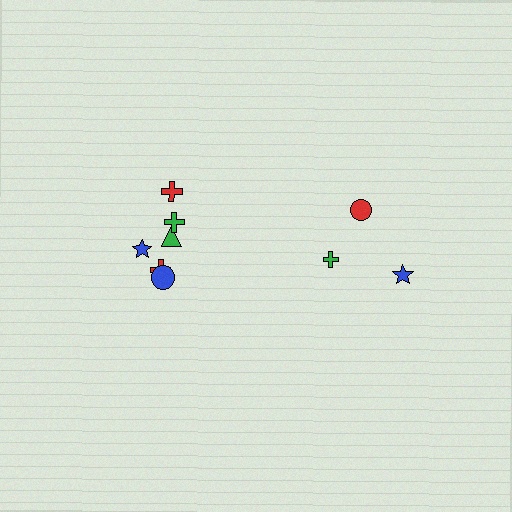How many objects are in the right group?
There are 3 objects.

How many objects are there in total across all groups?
There are 9 objects.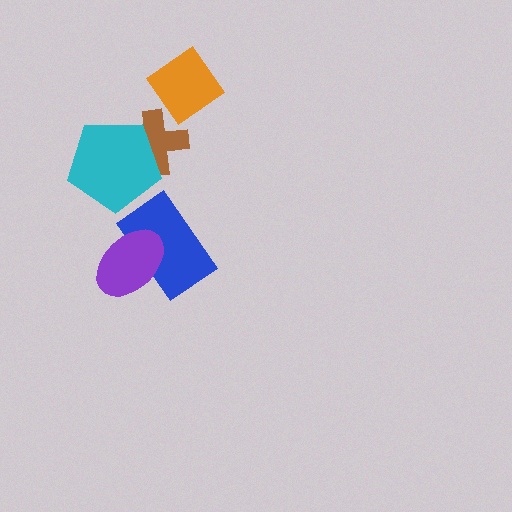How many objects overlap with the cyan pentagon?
1 object overlaps with the cyan pentagon.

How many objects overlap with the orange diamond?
0 objects overlap with the orange diamond.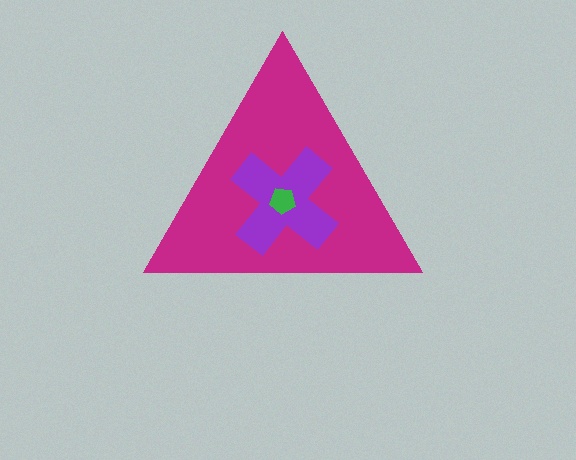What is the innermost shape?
The green pentagon.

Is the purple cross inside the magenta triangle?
Yes.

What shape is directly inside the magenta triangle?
The purple cross.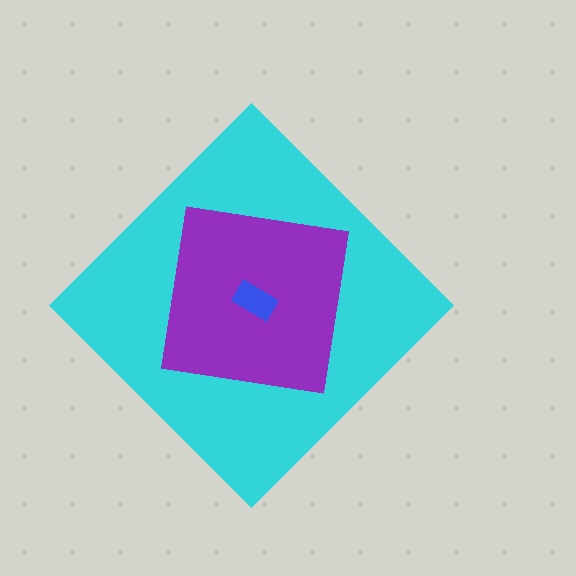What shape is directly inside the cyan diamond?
The purple square.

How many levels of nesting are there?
3.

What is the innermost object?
The blue rectangle.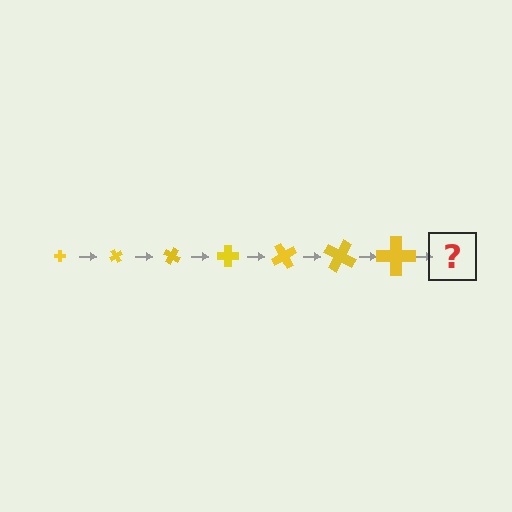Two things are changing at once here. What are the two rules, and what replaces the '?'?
The two rules are that the cross grows larger each step and it rotates 60 degrees each step. The '?' should be a cross, larger than the previous one and rotated 420 degrees from the start.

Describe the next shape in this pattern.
It should be a cross, larger than the previous one and rotated 420 degrees from the start.